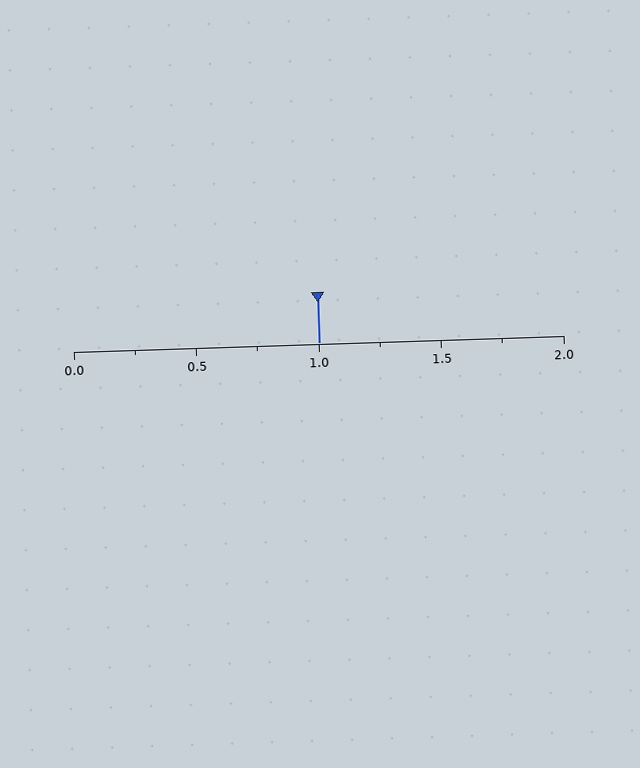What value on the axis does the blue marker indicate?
The marker indicates approximately 1.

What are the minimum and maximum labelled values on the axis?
The axis runs from 0.0 to 2.0.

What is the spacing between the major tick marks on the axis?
The major ticks are spaced 0.5 apart.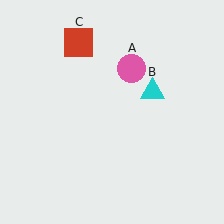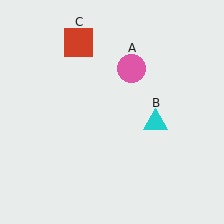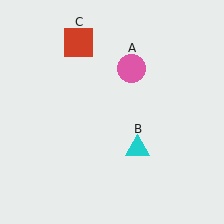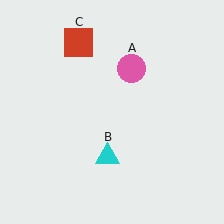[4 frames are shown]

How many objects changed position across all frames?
1 object changed position: cyan triangle (object B).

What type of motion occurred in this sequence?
The cyan triangle (object B) rotated clockwise around the center of the scene.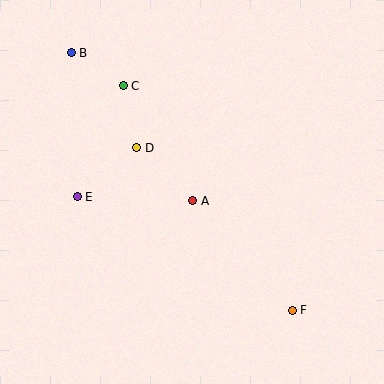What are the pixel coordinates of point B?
Point B is at (71, 53).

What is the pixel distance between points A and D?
The distance between A and D is 77 pixels.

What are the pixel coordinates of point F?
Point F is at (292, 310).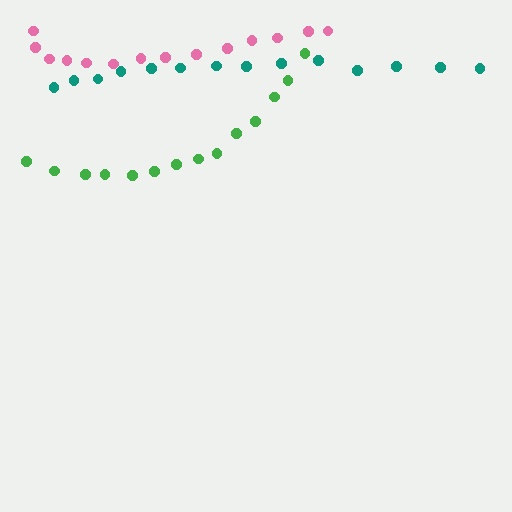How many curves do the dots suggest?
There are 3 distinct paths.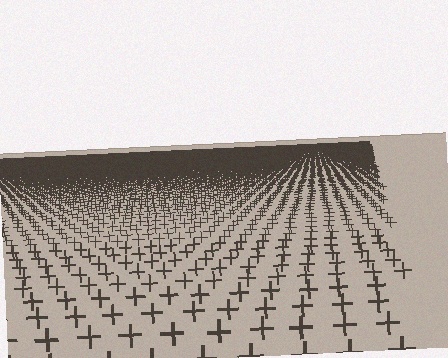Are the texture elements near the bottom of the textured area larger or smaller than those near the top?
Larger. Near the bottom, elements are closer to the viewer and appear at a bigger on-screen size.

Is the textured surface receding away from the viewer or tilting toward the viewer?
The surface is receding away from the viewer. Texture elements get smaller and denser toward the top.